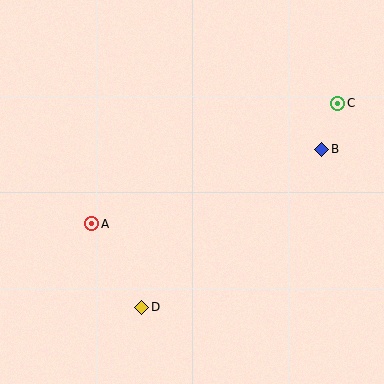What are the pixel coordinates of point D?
Point D is at (142, 307).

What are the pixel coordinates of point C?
Point C is at (338, 103).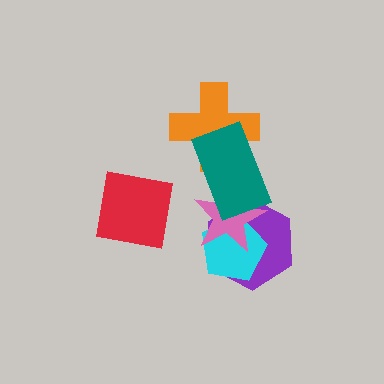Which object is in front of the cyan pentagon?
The pink star is in front of the cyan pentagon.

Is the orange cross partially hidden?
Yes, it is partially covered by another shape.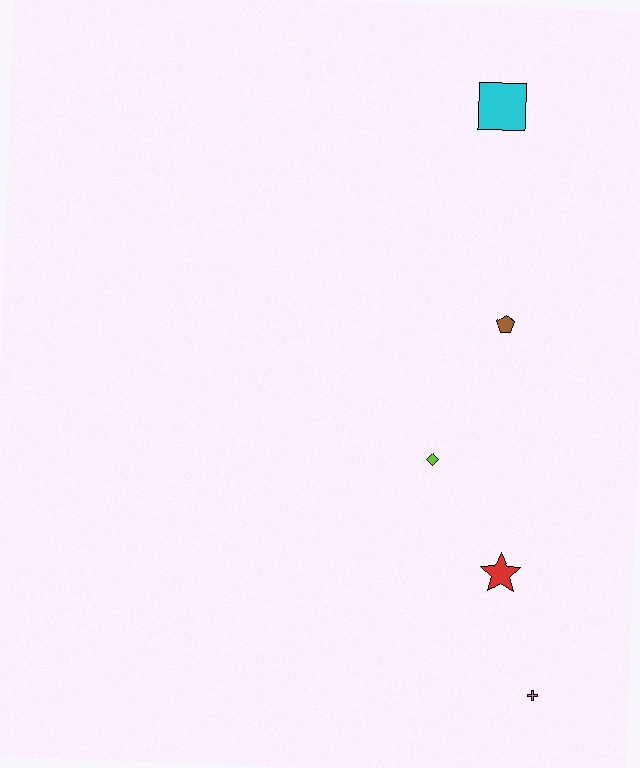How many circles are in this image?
There are no circles.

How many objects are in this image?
There are 5 objects.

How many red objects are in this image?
There is 1 red object.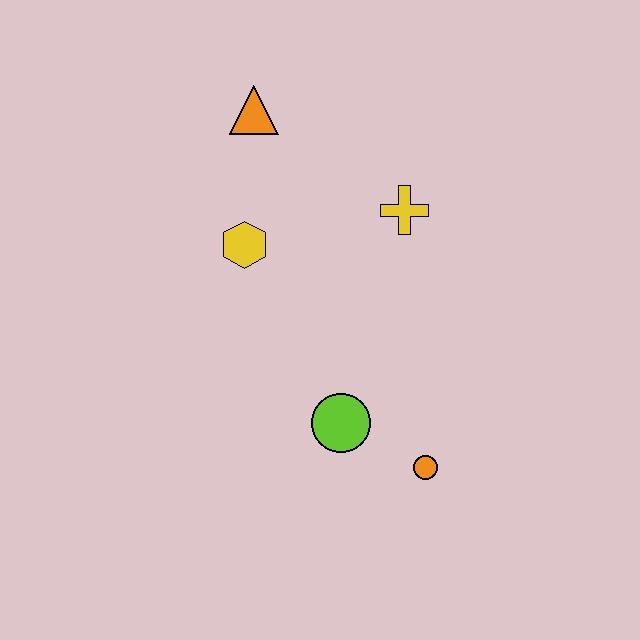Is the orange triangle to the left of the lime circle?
Yes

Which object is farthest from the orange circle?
The orange triangle is farthest from the orange circle.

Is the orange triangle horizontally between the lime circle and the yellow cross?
No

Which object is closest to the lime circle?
The orange circle is closest to the lime circle.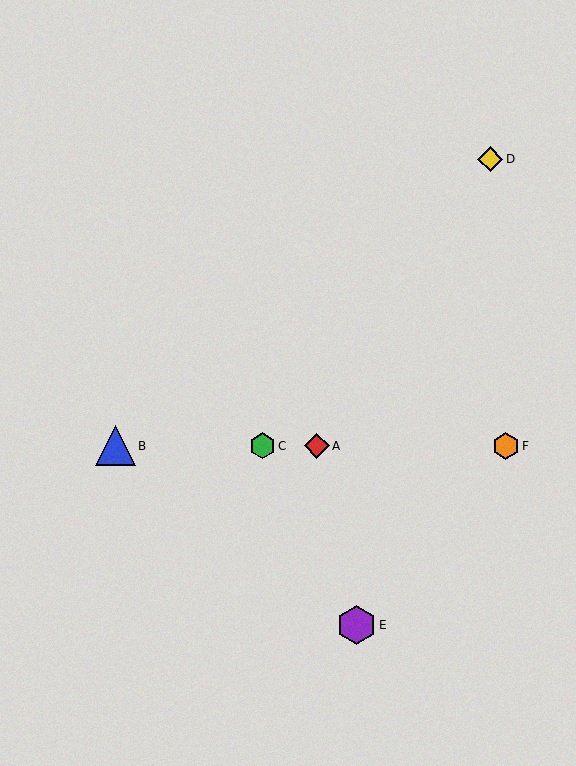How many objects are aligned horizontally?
4 objects (A, B, C, F) are aligned horizontally.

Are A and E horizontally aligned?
No, A is at y≈446 and E is at y≈625.